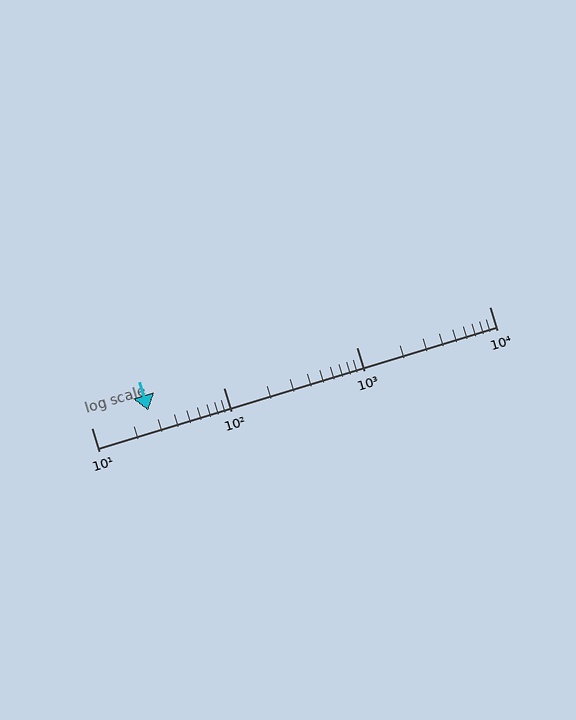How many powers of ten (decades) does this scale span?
The scale spans 3 decades, from 10 to 10000.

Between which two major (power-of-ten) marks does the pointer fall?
The pointer is between 10 and 100.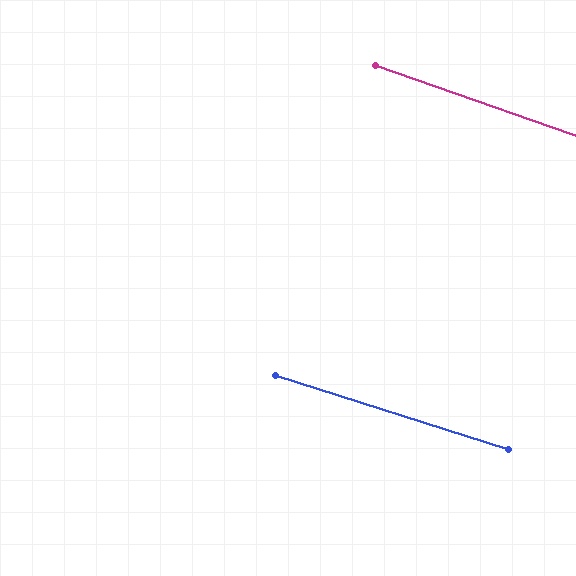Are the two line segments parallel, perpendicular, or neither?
Parallel — their directions differ by only 1.7°.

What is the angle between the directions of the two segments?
Approximately 2 degrees.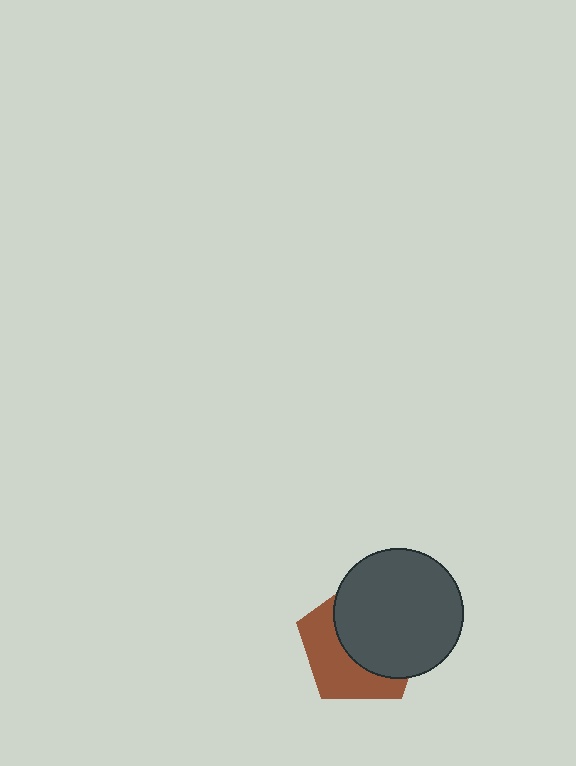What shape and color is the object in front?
The object in front is a dark gray circle.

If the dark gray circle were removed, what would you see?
You would see the complete brown pentagon.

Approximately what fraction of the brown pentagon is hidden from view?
Roughly 57% of the brown pentagon is hidden behind the dark gray circle.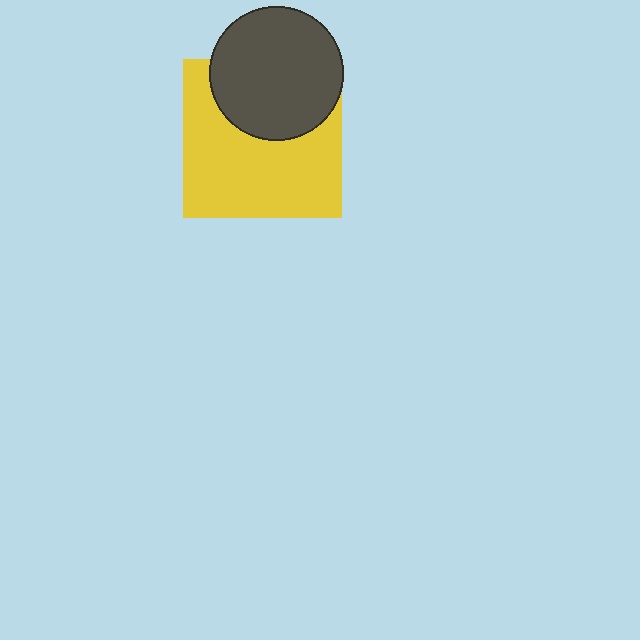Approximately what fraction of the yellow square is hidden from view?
Roughly 36% of the yellow square is hidden behind the dark gray circle.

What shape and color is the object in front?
The object in front is a dark gray circle.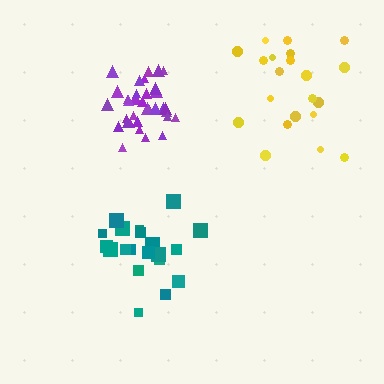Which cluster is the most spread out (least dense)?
Yellow.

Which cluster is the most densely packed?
Purple.